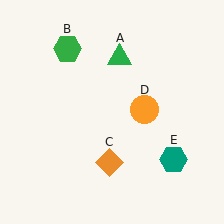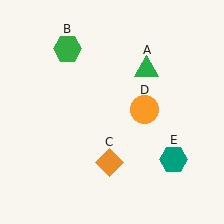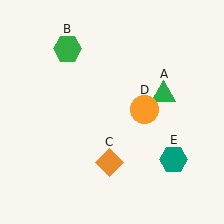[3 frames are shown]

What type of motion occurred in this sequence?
The green triangle (object A) rotated clockwise around the center of the scene.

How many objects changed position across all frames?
1 object changed position: green triangle (object A).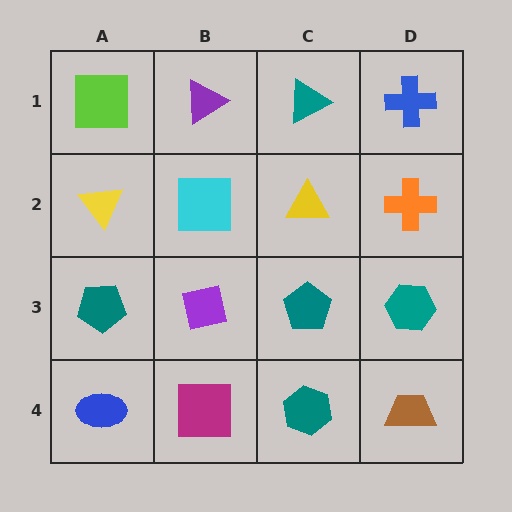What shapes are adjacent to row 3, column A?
A yellow triangle (row 2, column A), a blue ellipse (row 4, column A), a purple square (row 3, column B).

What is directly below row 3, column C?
A teal hexagon.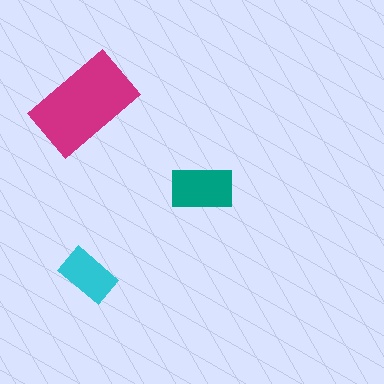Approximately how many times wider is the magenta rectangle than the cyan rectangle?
About 2 times wider.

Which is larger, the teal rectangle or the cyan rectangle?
The teal one.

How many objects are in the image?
There are 3 objects in the image.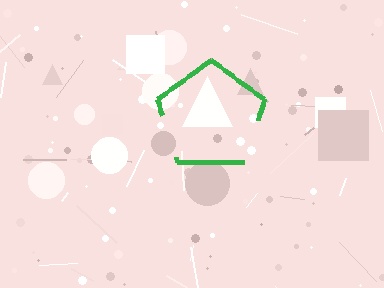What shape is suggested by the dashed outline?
The dashed outline suggests a pentagon.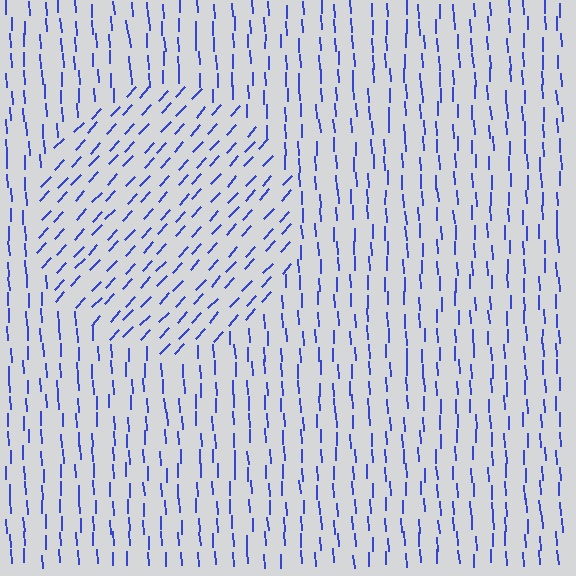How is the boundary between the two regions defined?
The boundary is defined purely by a change in line orientation (approximately 45 degrees difference). All lines are the same color and thickness.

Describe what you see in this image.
The image is filled with small blue line segments. A circle region in the image has lines oriented differently from the surrounding lines, creating a visible texture boundary.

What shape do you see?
I see a circle.